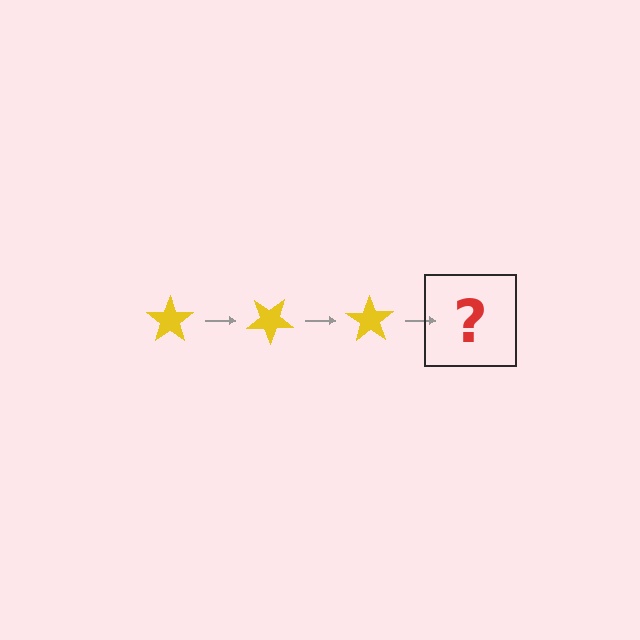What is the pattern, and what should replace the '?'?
The pattern is that the star rotates 35 degrees each step. The '?' should be a yellow star rotated 105 degrees.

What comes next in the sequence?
The next element should be a yellow star rotated 105 degrees.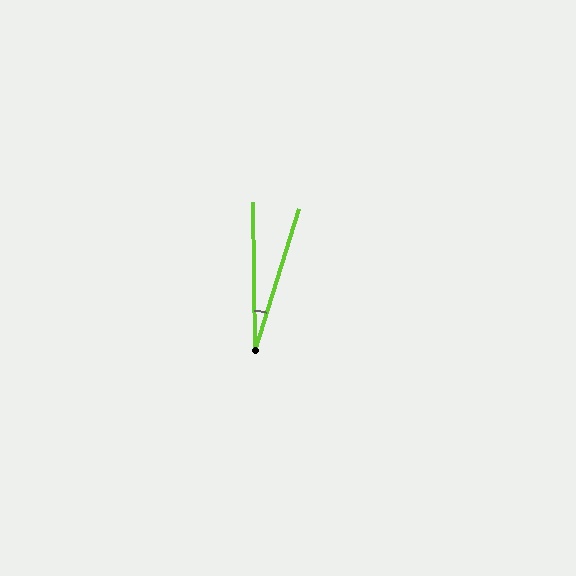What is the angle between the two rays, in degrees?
Approximately 18 degrees.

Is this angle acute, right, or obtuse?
It is acute.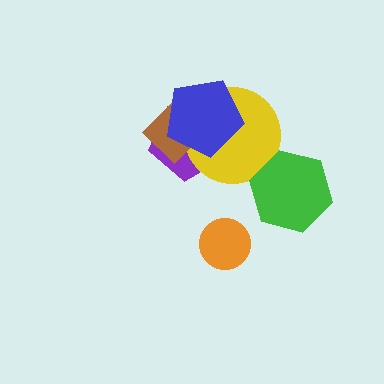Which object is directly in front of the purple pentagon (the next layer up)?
The yellow circle is directly in front of the purple pentagon.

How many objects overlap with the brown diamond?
3 objects overlap with the brown diamond.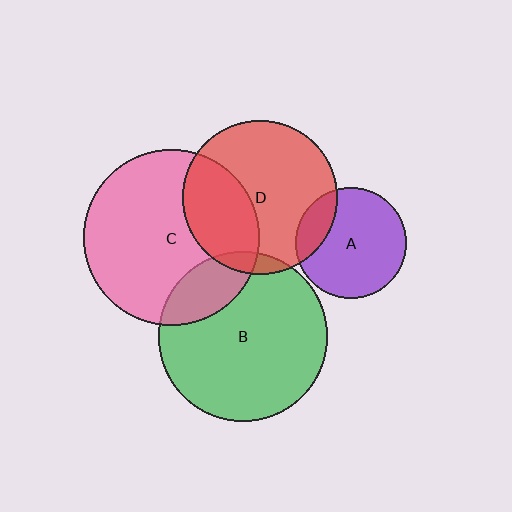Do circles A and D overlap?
Yes.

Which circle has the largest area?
Circle C (pink).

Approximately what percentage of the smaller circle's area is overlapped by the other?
Approximately 20%.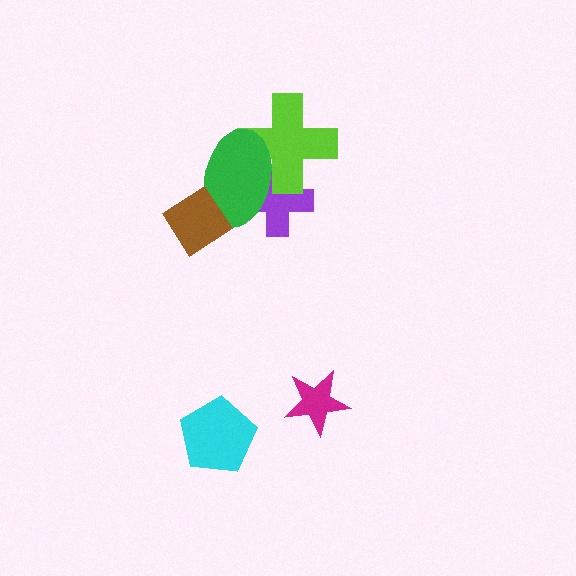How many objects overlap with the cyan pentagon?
0 objects overlap with the cyan pentagon.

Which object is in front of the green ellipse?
The brown diamond is in front of the green ellipse.